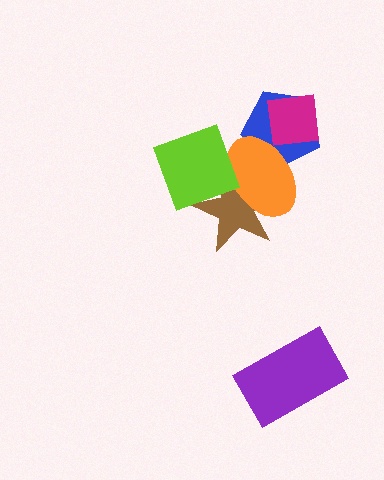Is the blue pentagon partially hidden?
Yes, it is partially covered by another shape.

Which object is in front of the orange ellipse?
The lime diamond is in front of the orange ellipse.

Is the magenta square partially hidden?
Yes, it is partially covered by another shape.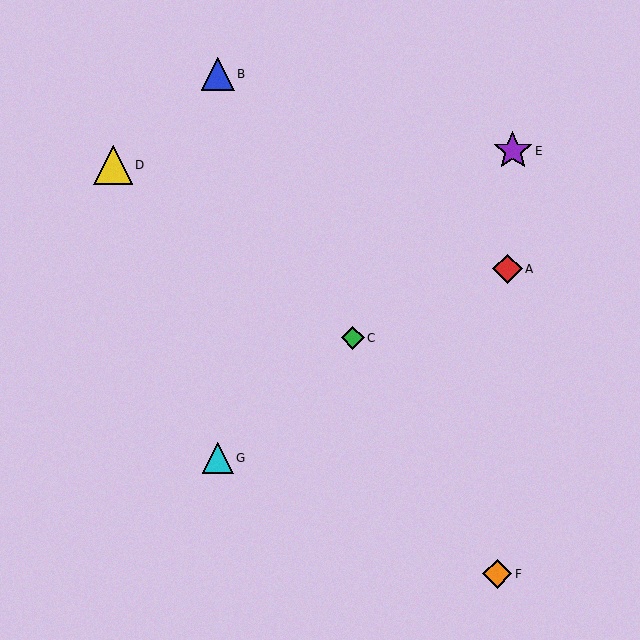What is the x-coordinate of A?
Object A is at x≈508.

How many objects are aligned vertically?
2 objects (B, G) are aligned vertically.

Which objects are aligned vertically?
Objects B, G are aligned vertically.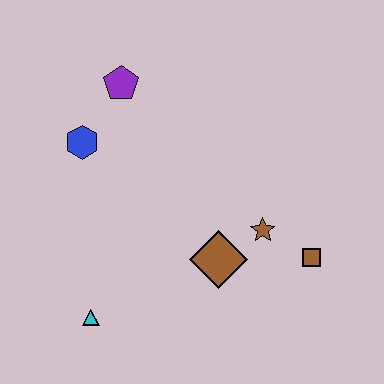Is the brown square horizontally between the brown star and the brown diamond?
No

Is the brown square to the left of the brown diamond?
No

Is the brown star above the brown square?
Yes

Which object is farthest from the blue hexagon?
The brown square is farthest from the blue hexagon.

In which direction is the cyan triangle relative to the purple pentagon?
The cyan triangle is below the purple pentagon.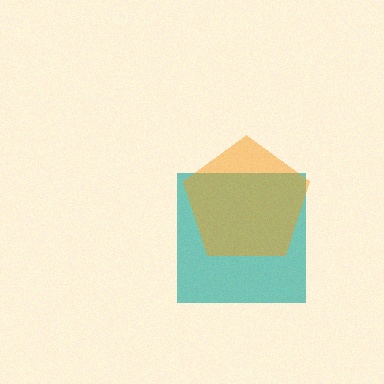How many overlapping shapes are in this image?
There are 2 overlapping shapes in the image.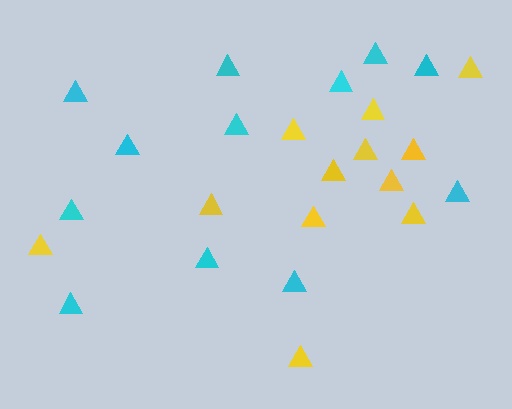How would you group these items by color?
There are 2 groups: one group of cyan triangles (12) and one group of yellow triangles (12).